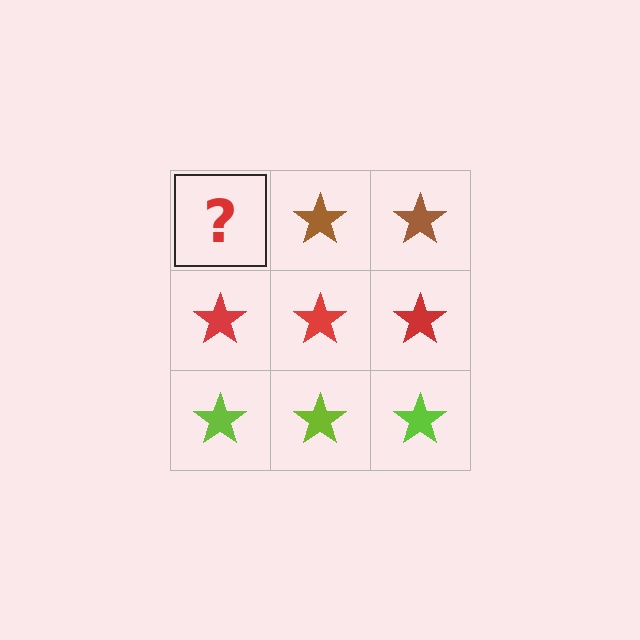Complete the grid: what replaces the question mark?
The question mark should be replaced with a brown star.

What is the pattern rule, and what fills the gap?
The rule is that each row has a consistent color. The gap should be filled with a brown star.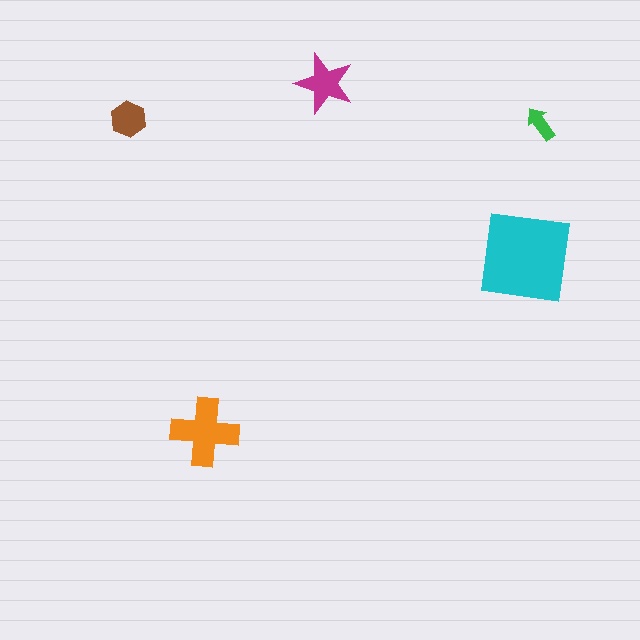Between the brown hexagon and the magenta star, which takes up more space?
The magenta star.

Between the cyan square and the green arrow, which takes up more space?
The cyan square.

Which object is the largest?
The cyan square.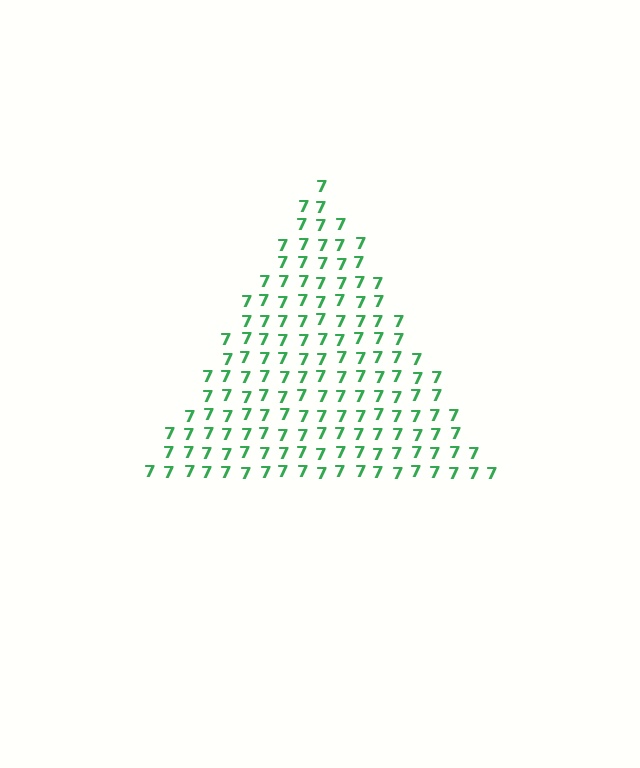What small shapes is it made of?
It is made of small digit 7's.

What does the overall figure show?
The overall figure shows a triangle.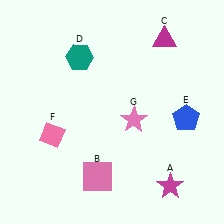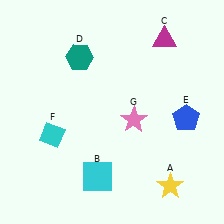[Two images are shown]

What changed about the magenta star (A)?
In Image 1, A is magenta. In Image 2, it changed to yellow.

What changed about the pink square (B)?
In Image 1, B is pink. In Image 2, it changed to cyan.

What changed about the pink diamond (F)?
In Image 1, F is pink. In Image 2, it changed to cyan.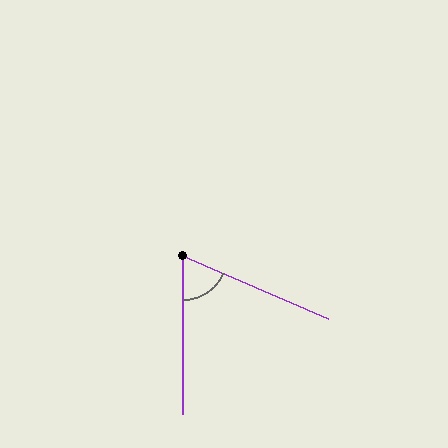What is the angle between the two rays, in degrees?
Approximately 67 degrees.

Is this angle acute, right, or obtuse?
It is acute.